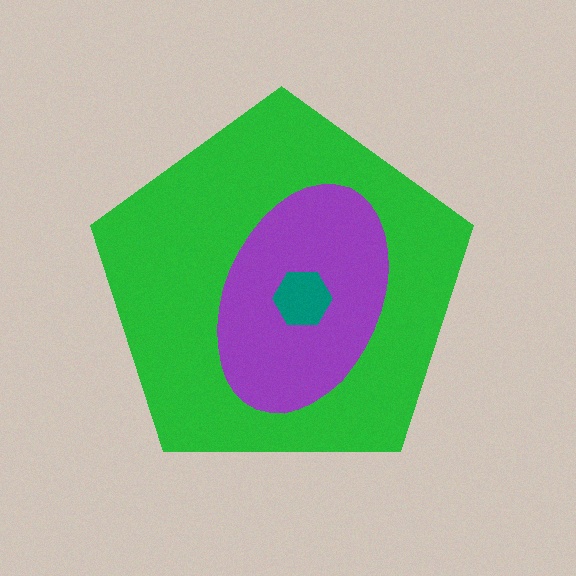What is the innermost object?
The teal hexagon.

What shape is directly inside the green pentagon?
The purple ellipse.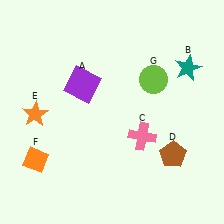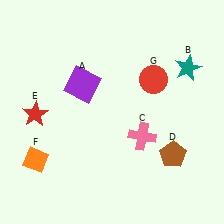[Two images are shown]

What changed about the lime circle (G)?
In Image 1, G is lime. In Image 2, it changed to red.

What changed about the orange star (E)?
In Image 1, E is orange. In Image 2, it changed to red.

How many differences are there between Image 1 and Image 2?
There are 2 differences between the two images.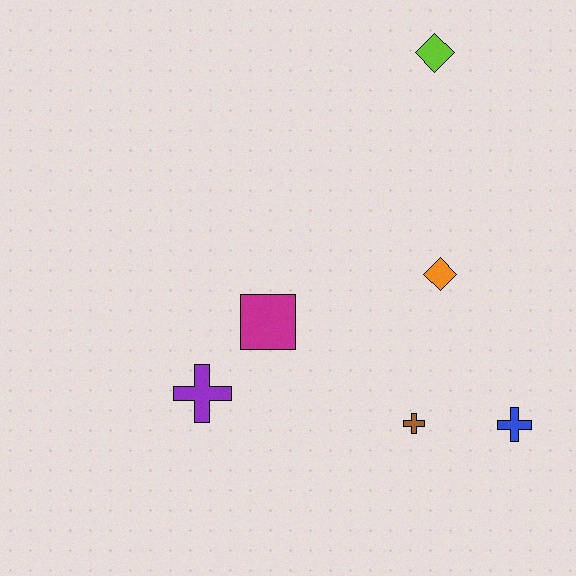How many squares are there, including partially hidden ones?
There is 1 square.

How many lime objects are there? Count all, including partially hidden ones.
There is 1 lime object.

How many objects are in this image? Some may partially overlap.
There are 6 objects.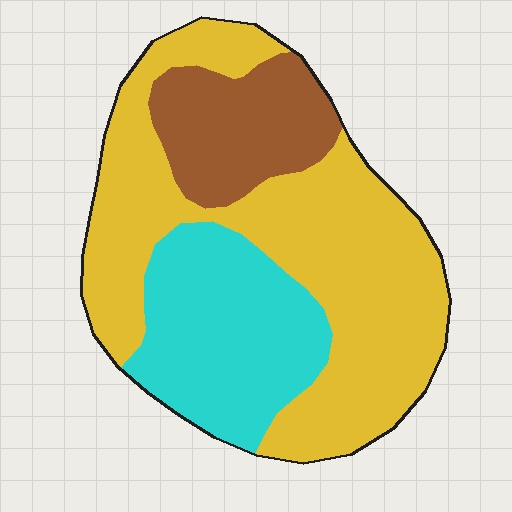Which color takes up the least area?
Brown, at roughly 20%.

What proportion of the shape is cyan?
Cyan takes up between a quarter and a half of the shape.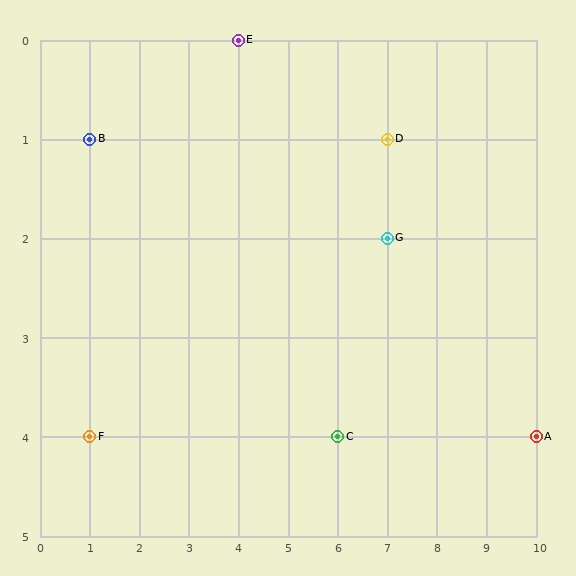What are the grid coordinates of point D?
Point D is at grid coordinates (7, 1).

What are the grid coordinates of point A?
Point A is at grid coordinates (10, 4).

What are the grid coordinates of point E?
Point E is at grid coordinates (4, 0).